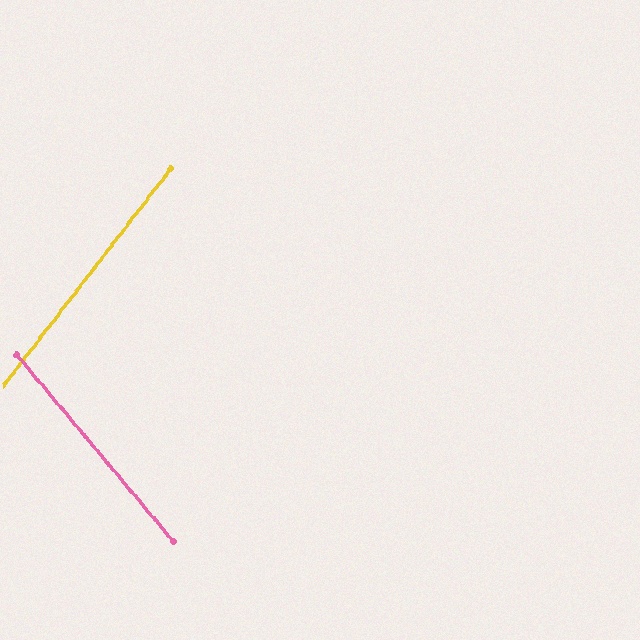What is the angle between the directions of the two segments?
Approximately 78 degrees.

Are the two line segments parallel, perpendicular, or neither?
Neither parallel nor perpendicular — they differ by about 78°.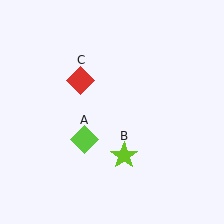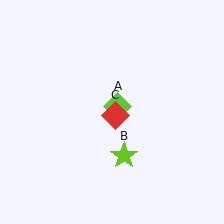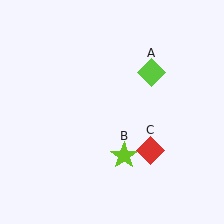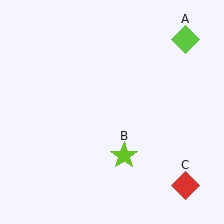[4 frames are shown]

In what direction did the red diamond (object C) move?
The red diamond (object C) moved down and to the right.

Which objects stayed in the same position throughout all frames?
Lime star (object B) remained stationary.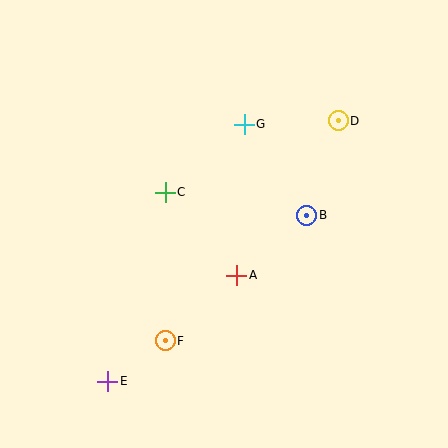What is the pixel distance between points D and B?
The distance between D and B is 100 pixels.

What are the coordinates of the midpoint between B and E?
The midpoint between B and E is at (207, 298).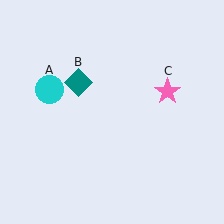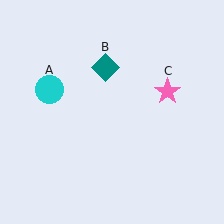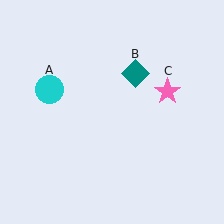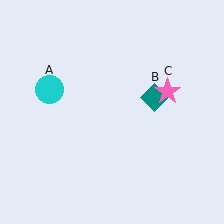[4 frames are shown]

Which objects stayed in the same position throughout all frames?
Cyan circle (object A) and pink star (object C) remained stationary.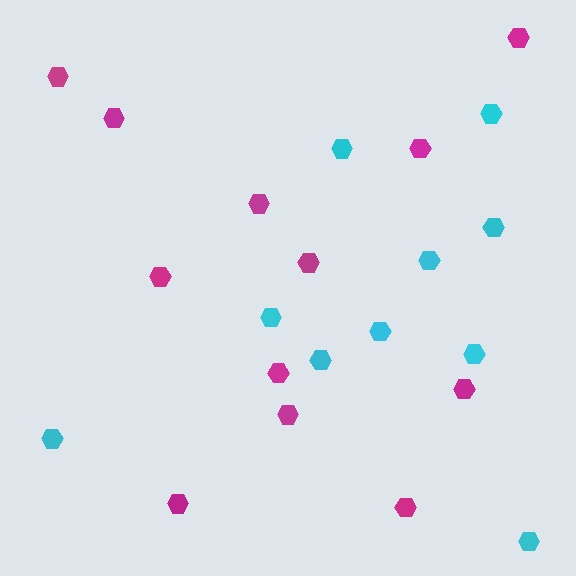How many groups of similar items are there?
There are 2 groups: one group of cyan hexagons (10) and one group of magenta hexagons (12).